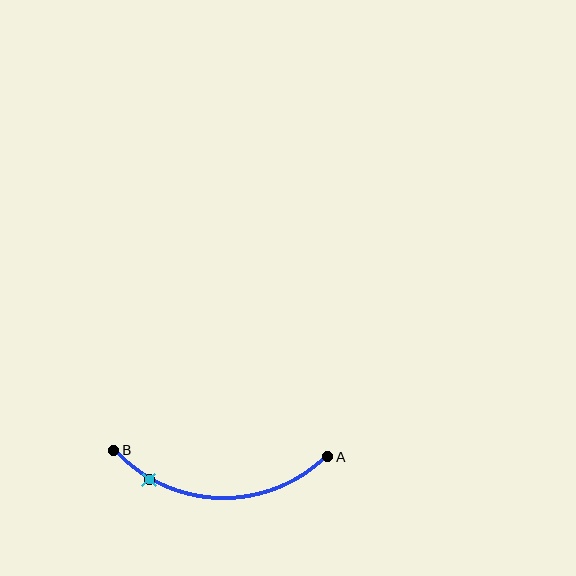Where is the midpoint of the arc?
The arc midpoint is the point on the curve farthest from the straight line joining A and B. It sits below that line.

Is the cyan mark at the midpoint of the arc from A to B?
No. The cyan mark lies on the arc but is closer to endpoint B. The arc midpoint would be at the point on the curve equidistant along the arc from both A and B.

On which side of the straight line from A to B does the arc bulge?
The arc bulges below the straight line connecting A and B.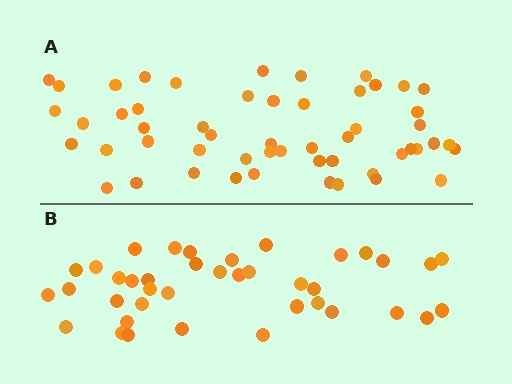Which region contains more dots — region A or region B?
Region A (the top region) has more dots.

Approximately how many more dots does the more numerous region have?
Region A has approximately 15 more dots than region B.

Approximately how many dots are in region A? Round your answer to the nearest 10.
About 50 dots. (The exact count is 53, which rounds to 50.)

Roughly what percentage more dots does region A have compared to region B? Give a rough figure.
About 35% more.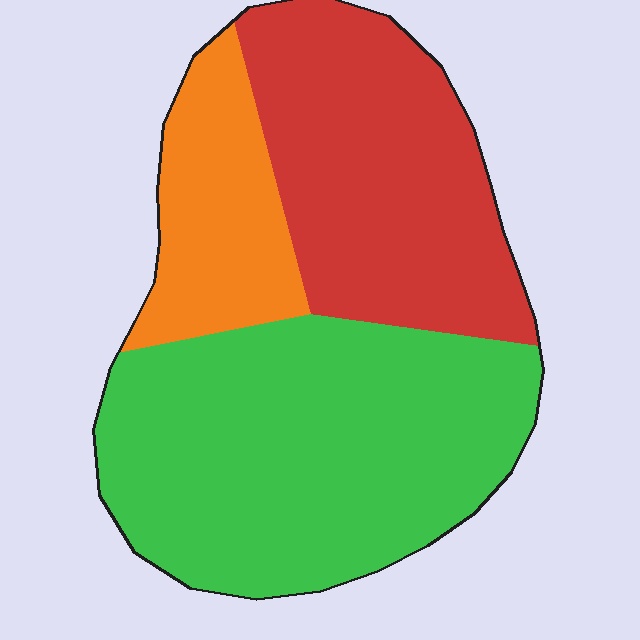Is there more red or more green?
Green.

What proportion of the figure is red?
Red takes up about one third (1/3) of the figure.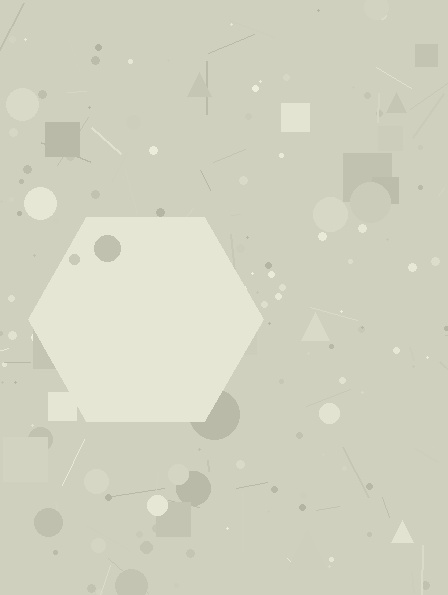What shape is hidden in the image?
A hexagon is hidden in the image.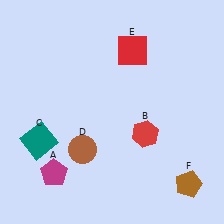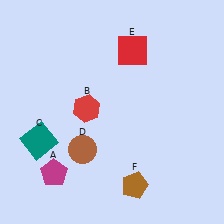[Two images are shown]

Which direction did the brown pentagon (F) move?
The brown pentagon (F) moved left.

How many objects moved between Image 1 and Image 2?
2 objects moved between the two images.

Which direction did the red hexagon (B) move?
The red hexagon (B) moved left.